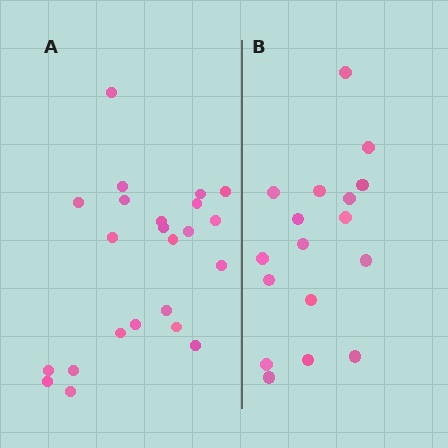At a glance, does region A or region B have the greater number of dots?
Region A (the left region) has more dots.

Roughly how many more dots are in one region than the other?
Region A has about 6 more dots than region B.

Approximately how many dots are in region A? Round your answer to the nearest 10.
About 20 dots. (The exact count is 23, which rounds to 20.)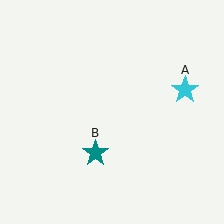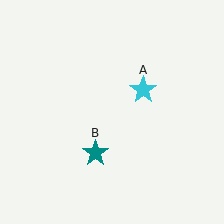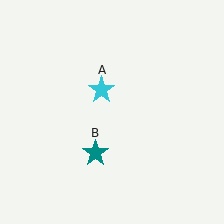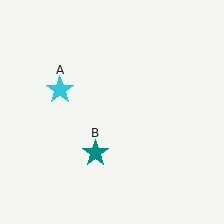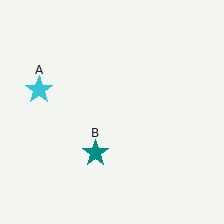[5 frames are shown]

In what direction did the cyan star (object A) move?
The cyan star (object A) moved left.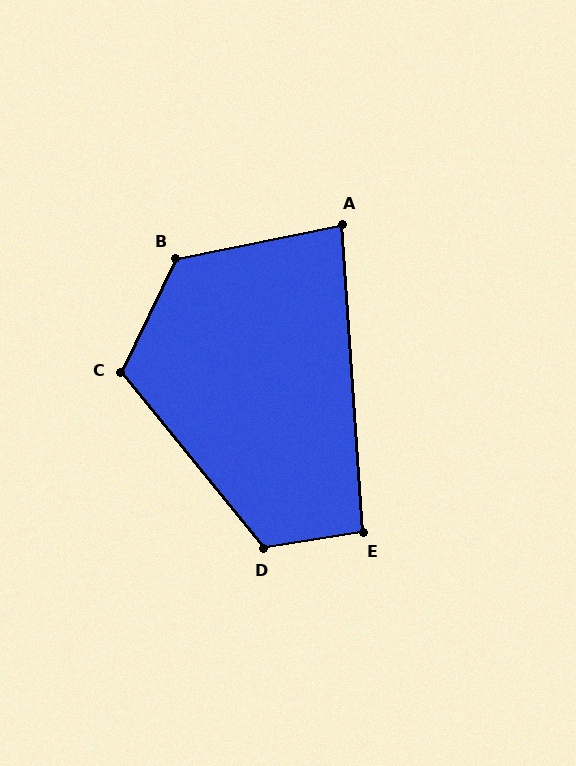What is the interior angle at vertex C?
Approximately 115 degrees (obtuse).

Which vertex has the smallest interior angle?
A, at approximately 82 degrees.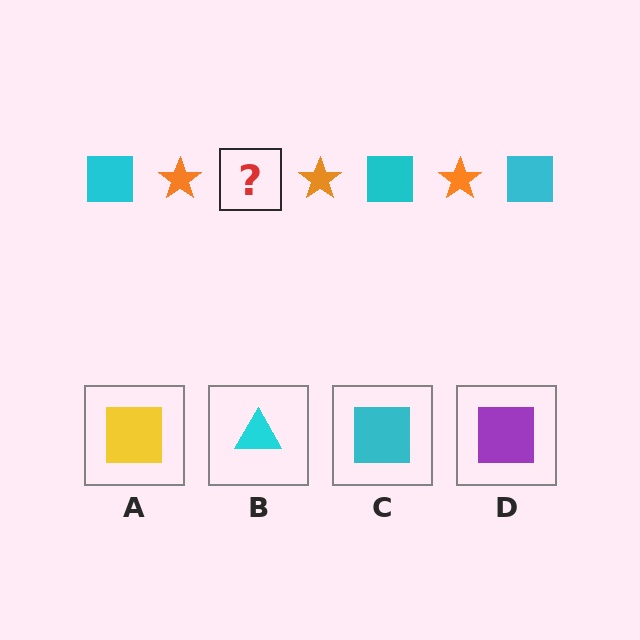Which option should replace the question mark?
Option C.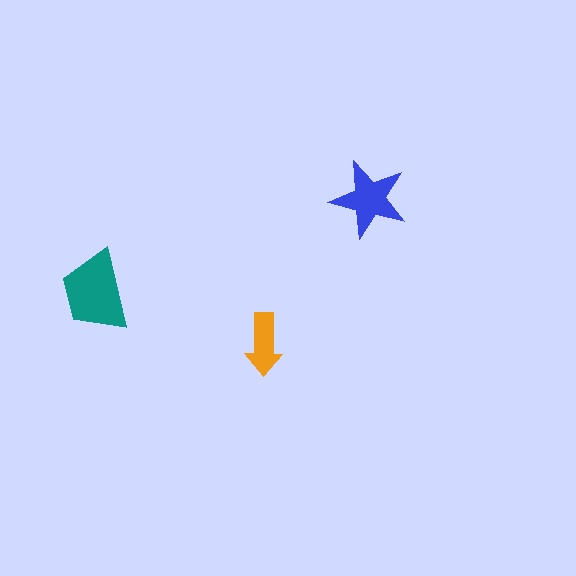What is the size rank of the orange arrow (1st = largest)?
3rd.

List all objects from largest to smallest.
The teal trapezoid, the blue star, the orange arrow.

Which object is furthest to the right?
The blue star is rightmost.